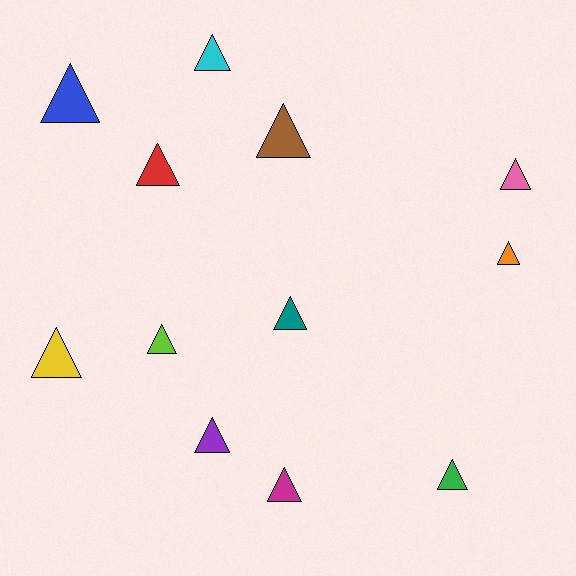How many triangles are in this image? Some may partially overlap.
There are 12 triangles.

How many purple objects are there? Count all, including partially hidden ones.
There is 1 purple object.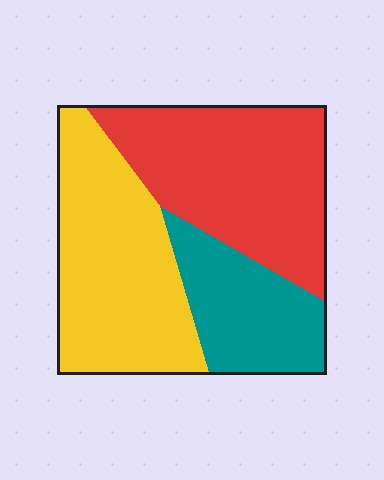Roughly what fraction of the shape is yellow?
Yellow covers about 40% of the shape.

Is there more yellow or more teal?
Yellow.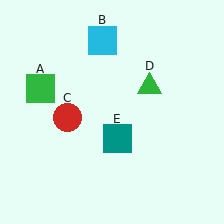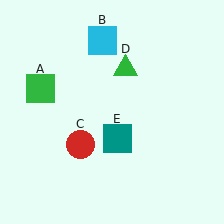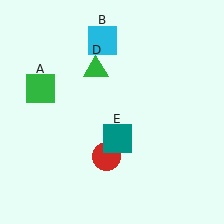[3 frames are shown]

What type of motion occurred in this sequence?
The red circle (object C), green triangle (object D) rotated counterclockwise around the center of the scene.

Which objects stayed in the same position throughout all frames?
Green square (object A) and cyan square (object B) and teal square (object E) remained stationary.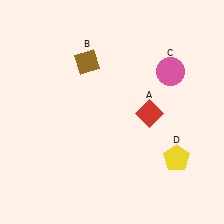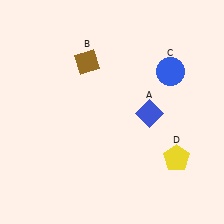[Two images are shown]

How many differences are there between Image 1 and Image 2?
There are 2 differences between the two images.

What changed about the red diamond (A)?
In Image 1, A is red. In Image 2, it changed to blue.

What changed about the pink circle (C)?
In Image 1, C is pink. In Image 2, it changed to blue.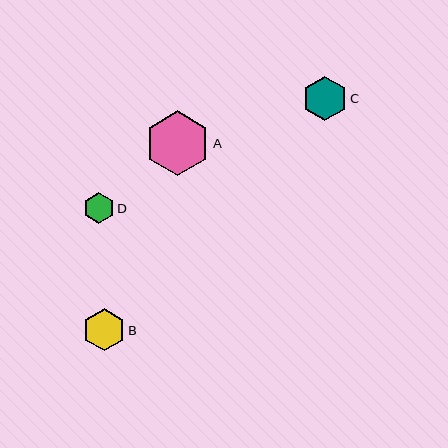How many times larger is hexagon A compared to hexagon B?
Hexagon A is approximately 1.6 times the size of hexagon B.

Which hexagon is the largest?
Hexagon A is the largest with a size of approximately 65 pixels.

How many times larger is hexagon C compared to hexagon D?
Hexagon C is approximately 1.4 times the size of hexagon D.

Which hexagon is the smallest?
Hexagon D is the smallest with a size of approximately 31 pixels.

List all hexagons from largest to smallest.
From largest to smallest: A, C, B, D.